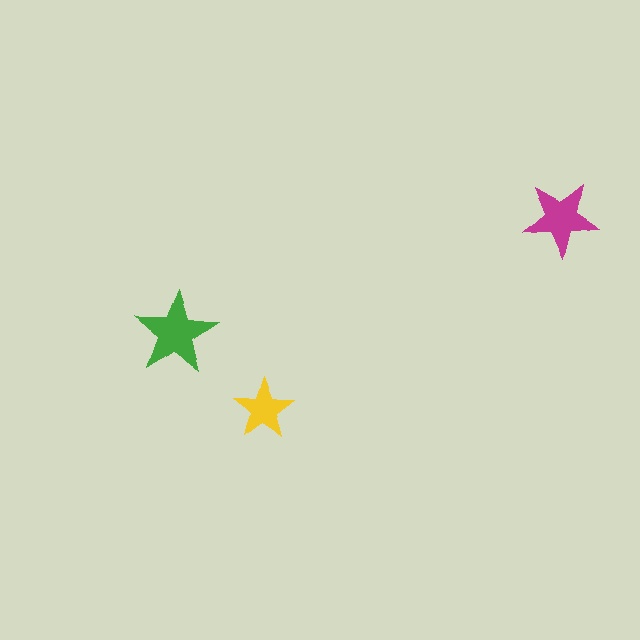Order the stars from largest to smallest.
the green one, the magenta one, the yellow one.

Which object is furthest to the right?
The magenta star is rightmost.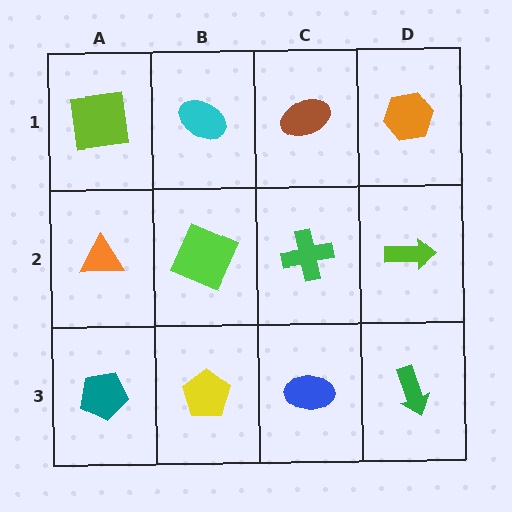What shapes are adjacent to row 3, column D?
A lime arrow (row 2, column D), a blue ellipse (row 3, column C).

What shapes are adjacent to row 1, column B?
A lime square (row 2, column B), a lime square (row 1, column A), a brown ellipse (row 1, column C).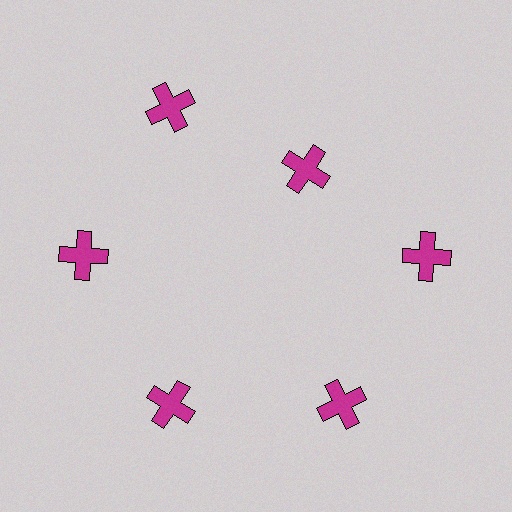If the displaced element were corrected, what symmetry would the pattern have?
It would have 6-fold rotational symmetry — the pattern would map onto itself every 60 degrees.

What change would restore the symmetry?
The symmetry would be restored by moving it outward, back onto the ring so that all 6 crosses sit at equal angles and equal distance from the center.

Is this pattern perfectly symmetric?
No. The 6 magenta crosses are arranged in a ring, but one element near the 1 o'clock position is pulled inward toward the center, breaking the 6-fold rotational symmetry.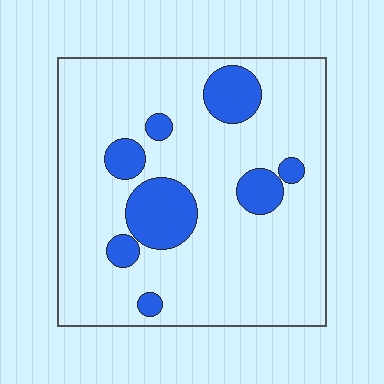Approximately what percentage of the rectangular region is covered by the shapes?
Approximately 15%.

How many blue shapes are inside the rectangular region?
8.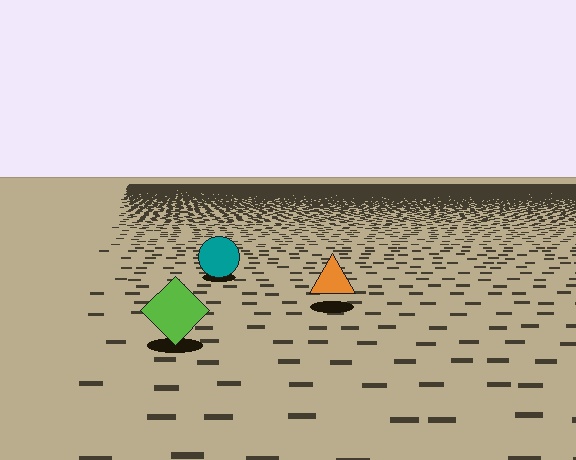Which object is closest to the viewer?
The lime diamond is closest. The texture marks near it are larger and more spread out.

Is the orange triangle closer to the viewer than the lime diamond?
No. The lime diamond is closer — you can tell from the texture gradient: the ground texture is coarser near it.